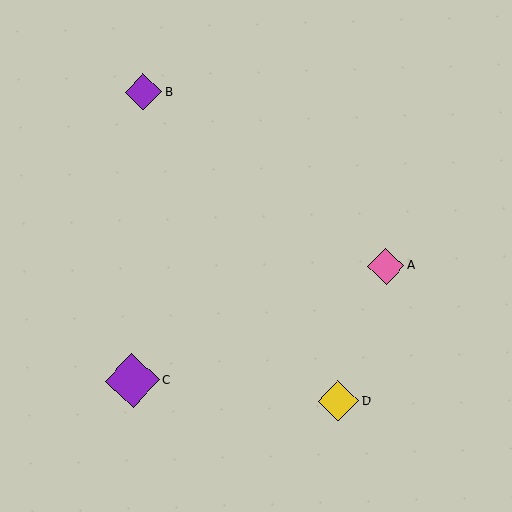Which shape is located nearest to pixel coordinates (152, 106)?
The purple diamond (labeled B) at (143, 92) is nearest to that location.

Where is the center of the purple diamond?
The center of the purple diamond is at (143, 92).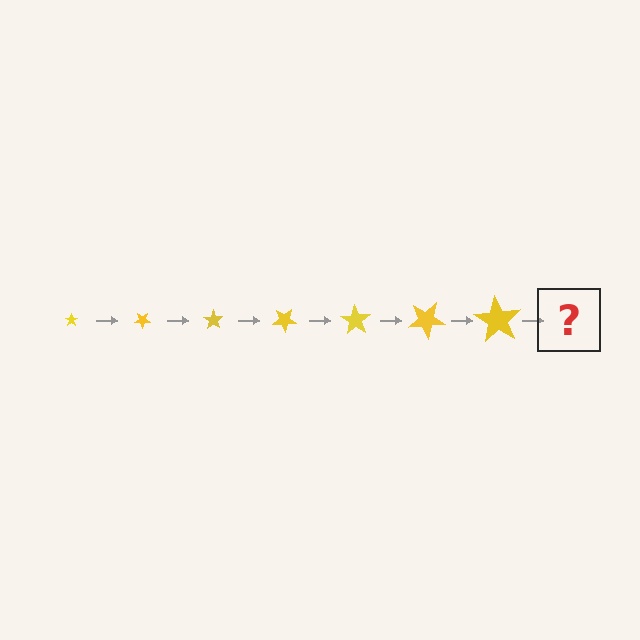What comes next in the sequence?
The next element should be a star, larger than the previous one and rotated 245 degrees from the start.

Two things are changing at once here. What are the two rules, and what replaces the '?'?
The two rules are that the star grows larger each step and it rotates 35 degrees each step. The '?' should be a star, larger than the previous one and rotated 245 degrees from the start.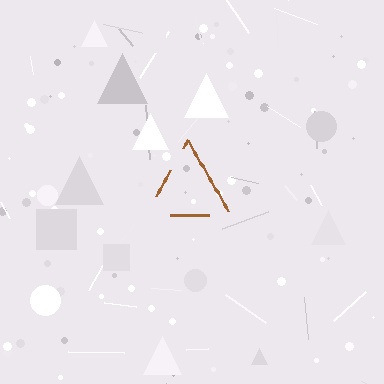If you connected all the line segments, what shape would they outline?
They would outline a triangle.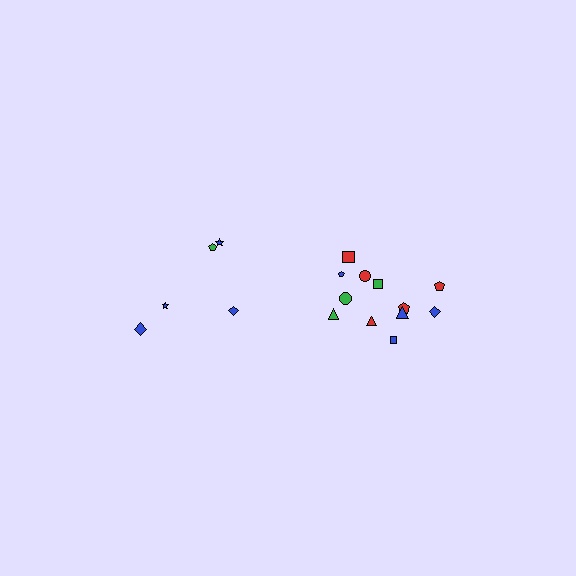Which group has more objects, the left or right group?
The right group.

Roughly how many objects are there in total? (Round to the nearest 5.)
Roughly 15 objects in total.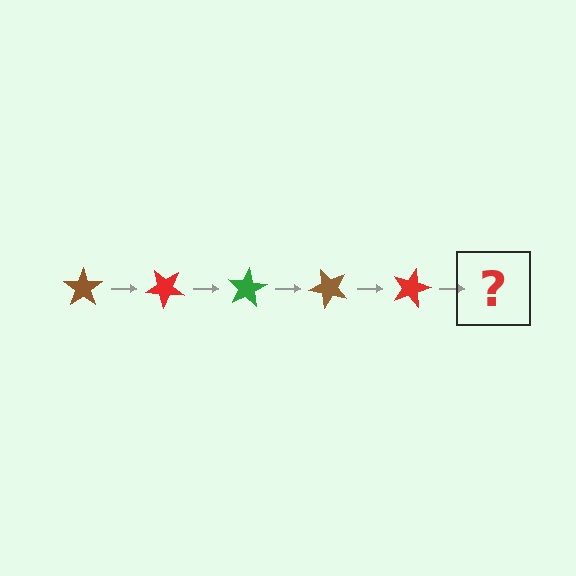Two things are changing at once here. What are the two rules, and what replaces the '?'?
The two rules are that it rotates 40 degrees each step and the color cycles through brown, red, and green. The '?' should be a green star, rotated 200 degrees from the start.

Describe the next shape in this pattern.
It should be a green star, rotated 200 degrees from the start.